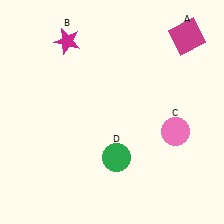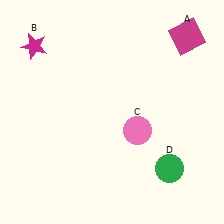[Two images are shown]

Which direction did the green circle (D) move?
The green circle (D) moved right.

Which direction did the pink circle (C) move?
The pink circle (C) moved left.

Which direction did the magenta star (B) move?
The magenta star (B) moved left.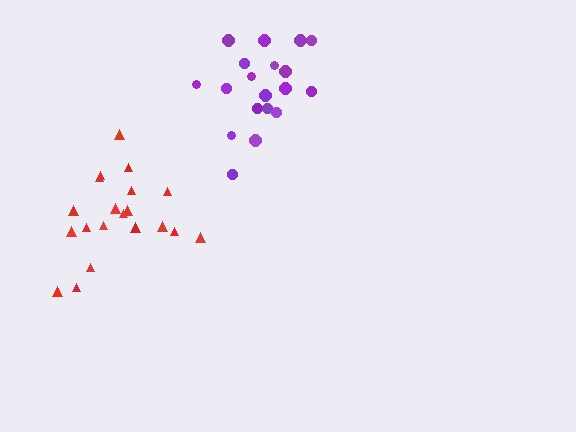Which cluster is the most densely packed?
Purple.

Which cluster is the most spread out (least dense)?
Red.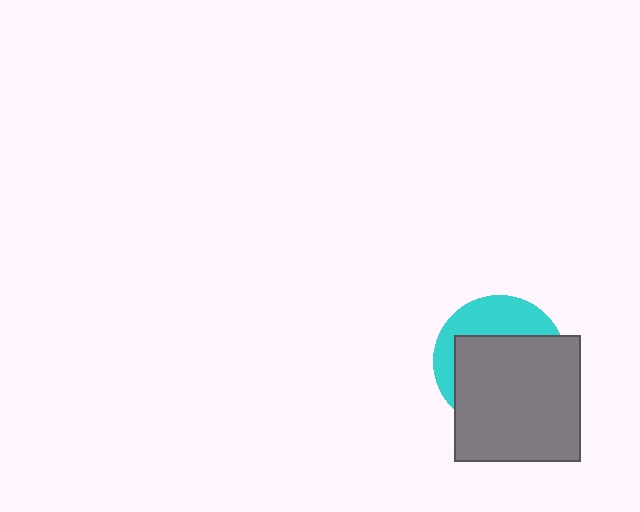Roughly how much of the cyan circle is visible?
A small part of it is visible (roughly 34%).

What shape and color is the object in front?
The object in front is a gray square.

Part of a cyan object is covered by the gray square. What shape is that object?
It is a circle.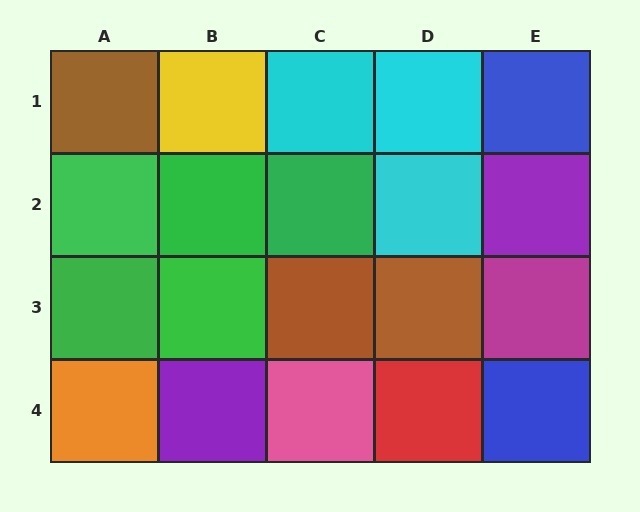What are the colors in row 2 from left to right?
Green, green, green, cyan, purple.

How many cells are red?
1 cell is red.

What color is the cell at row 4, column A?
Orange.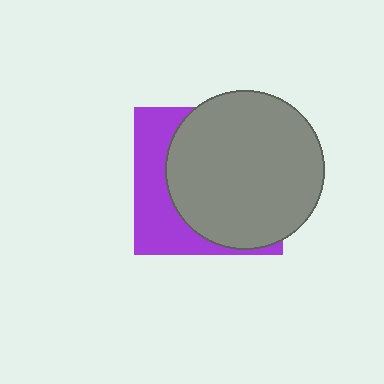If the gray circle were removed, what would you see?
You would see the complete purple square.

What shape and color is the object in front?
The object in front is a gray circle.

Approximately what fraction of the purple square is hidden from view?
Roughly 67% of the purple square is hidden behind the gray circle.